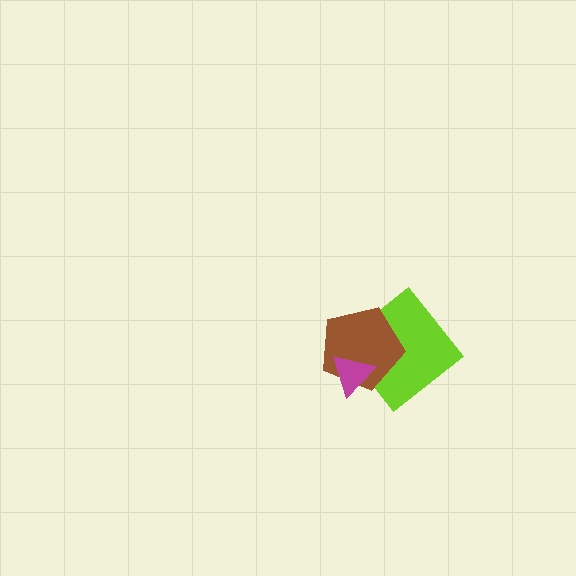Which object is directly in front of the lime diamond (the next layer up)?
The brown pentagon is directly in front of the lime diamond.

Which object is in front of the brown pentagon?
The magenta triangle is in front of the brown pentagon.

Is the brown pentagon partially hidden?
Yes, it is partially covered by another shape.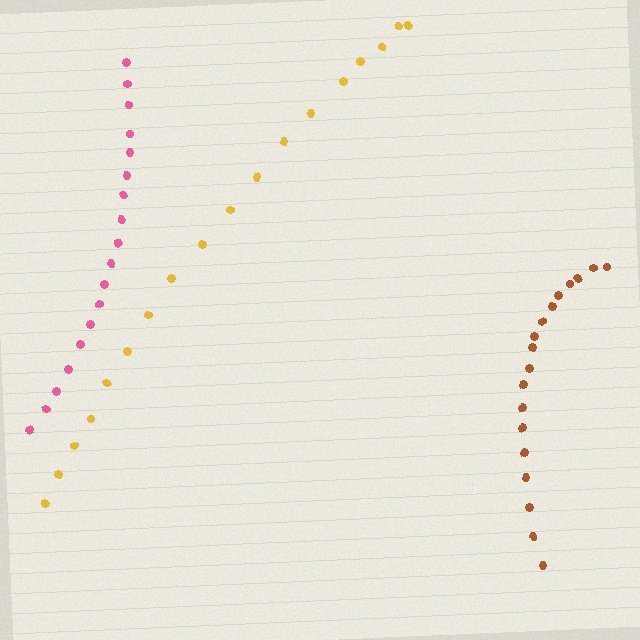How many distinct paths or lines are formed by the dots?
There are 3 distinct paths.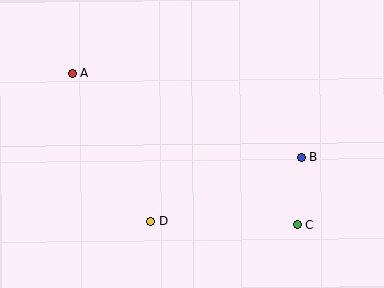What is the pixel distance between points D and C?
The distance between D and C is 146 pixels.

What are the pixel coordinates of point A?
Point A is at (73, 73).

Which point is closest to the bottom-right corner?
Point C is closest to the bottom-right corner.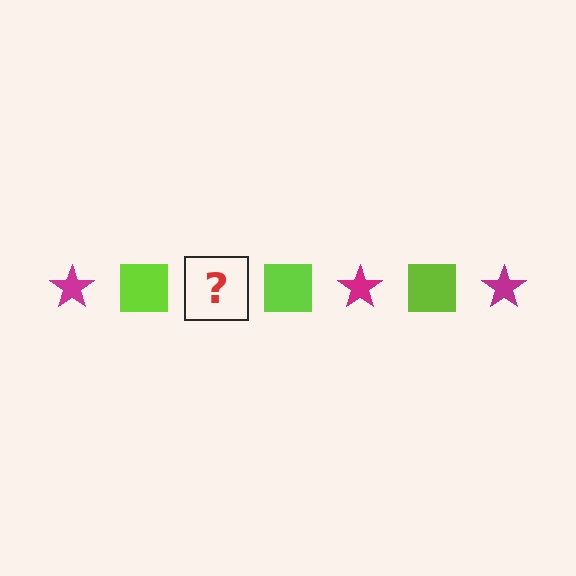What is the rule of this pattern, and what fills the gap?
The rule is that the pattern alternates between magenta star and lime square. The gap should be filled with a magenta star.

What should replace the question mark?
The question mark should be replaced with a magenta star.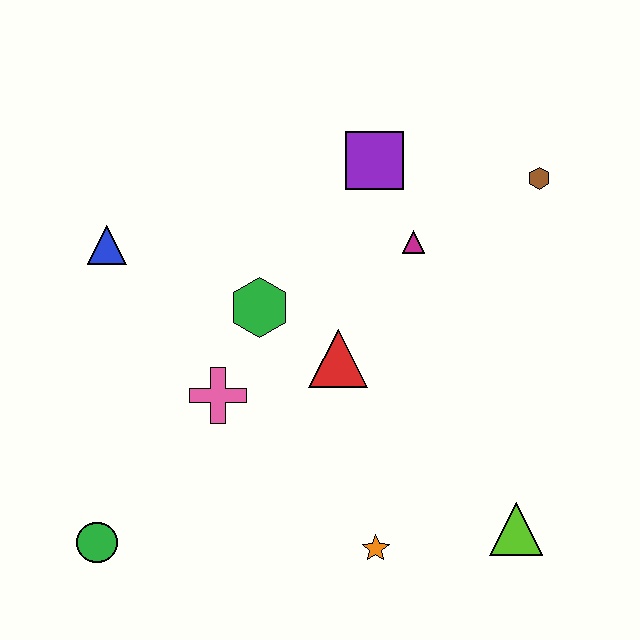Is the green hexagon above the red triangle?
Yes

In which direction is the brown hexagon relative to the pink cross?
The brown hexagon is to the right of the pink cross.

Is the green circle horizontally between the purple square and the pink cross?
No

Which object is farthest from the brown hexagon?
The green circle is farthest from the brown hexagon.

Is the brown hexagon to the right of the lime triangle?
Yes